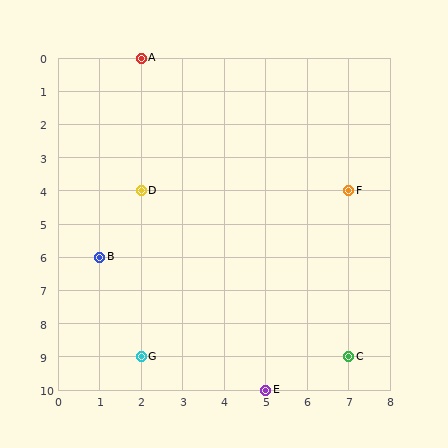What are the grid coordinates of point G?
Point G is at grid coordinates (2, 9).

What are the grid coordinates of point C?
Point C is at grid coordinates (7, 9).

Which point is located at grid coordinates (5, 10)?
Point E is at (5, 10).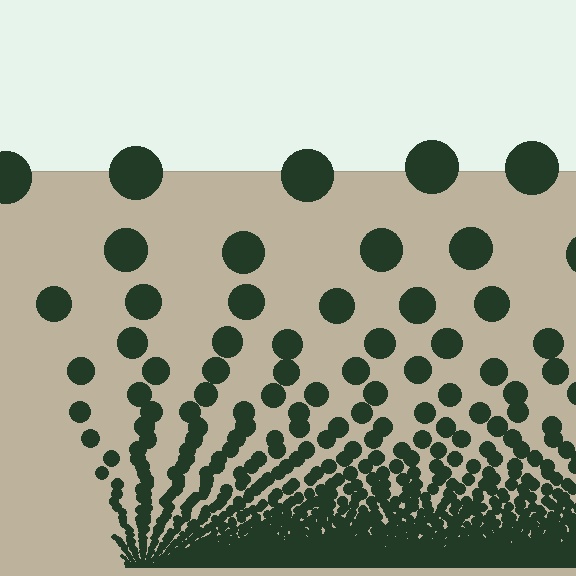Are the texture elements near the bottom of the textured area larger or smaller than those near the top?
Smaller. The gradient is inverted — elements near the bottom are smaller and denser.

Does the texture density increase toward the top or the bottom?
Density increases toward the bottom.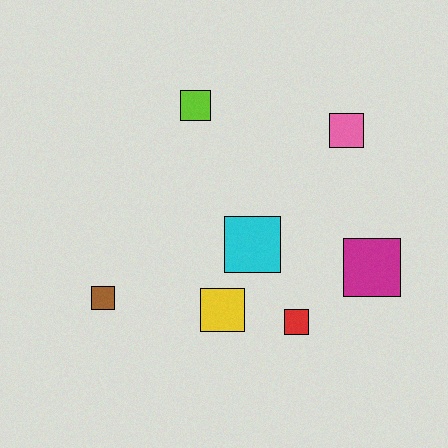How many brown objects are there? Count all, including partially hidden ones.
There is 1 brown object.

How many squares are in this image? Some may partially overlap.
There are 7 squares.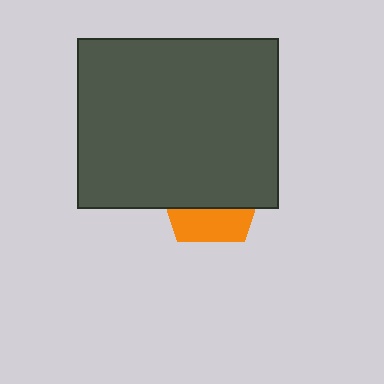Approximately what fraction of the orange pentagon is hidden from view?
Roughly 68% of the orange pentagon is hidden behind the dark gray rectangle.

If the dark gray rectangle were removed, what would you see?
You would see the complete orange pentagon.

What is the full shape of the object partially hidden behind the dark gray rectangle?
The partially hidden object is an orange pentagon.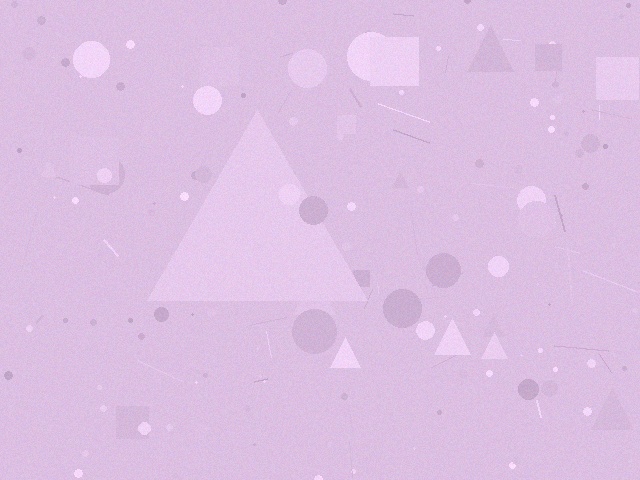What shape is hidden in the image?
A triangle is hidden in the image.